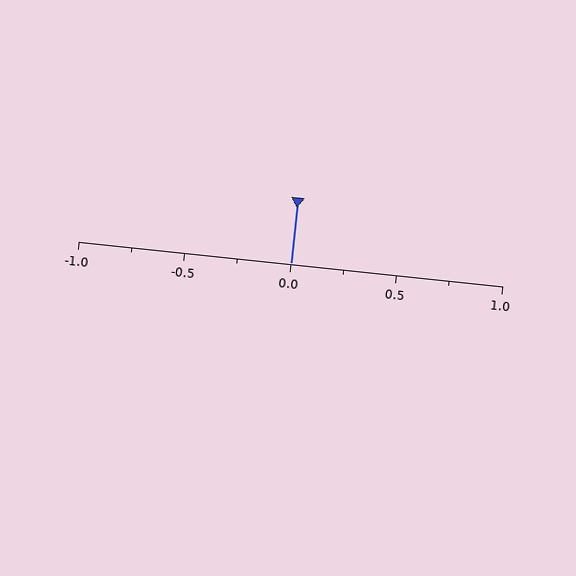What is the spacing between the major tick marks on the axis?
The major ticks are spaced 0.5 apart.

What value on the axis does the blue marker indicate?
The marker indicates approximately 0.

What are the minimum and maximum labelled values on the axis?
The axis runs from -1.0 to 1.0.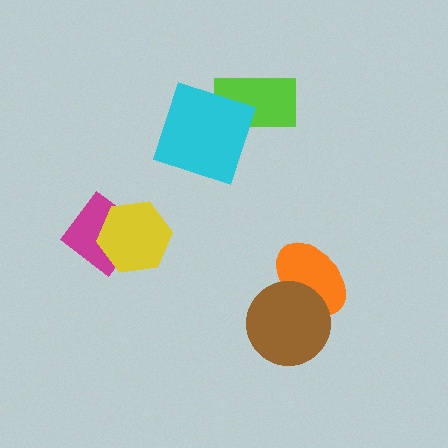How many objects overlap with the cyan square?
1 object overlaps with the cyan square.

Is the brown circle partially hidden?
No, no other shape covers it.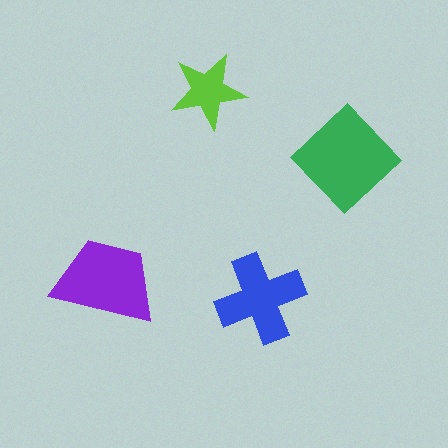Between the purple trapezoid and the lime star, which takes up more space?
The purple trapezoid.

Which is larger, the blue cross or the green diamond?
The green diamond.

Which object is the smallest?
The lime star.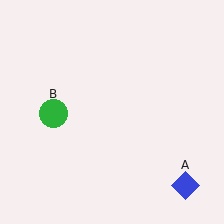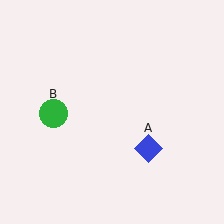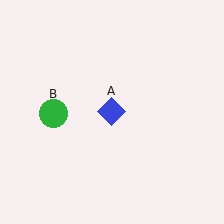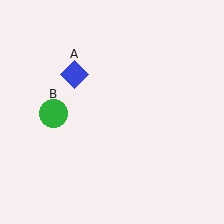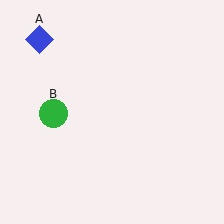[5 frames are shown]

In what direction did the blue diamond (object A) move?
The blue diamond (object A) moved up and to the left.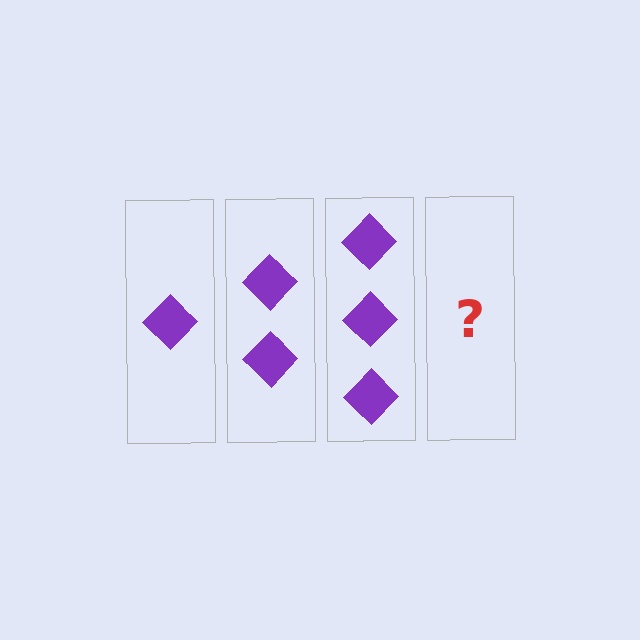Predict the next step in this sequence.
The next step is 4 diamonds.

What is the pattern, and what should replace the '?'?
The pattern is that each step adds one more diamond. The '?' should be 4 diamonds.